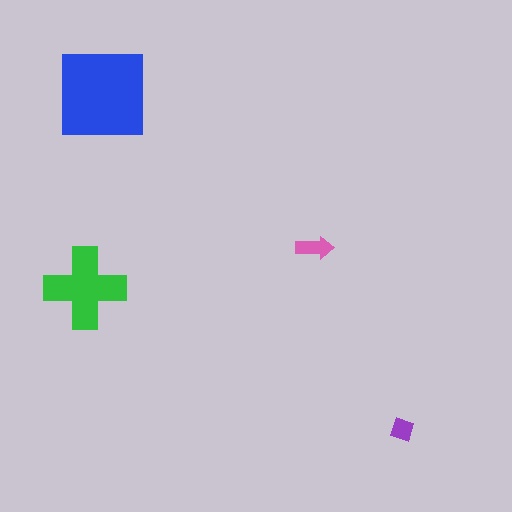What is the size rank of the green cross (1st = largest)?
2nd.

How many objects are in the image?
There are 4 objects in the image.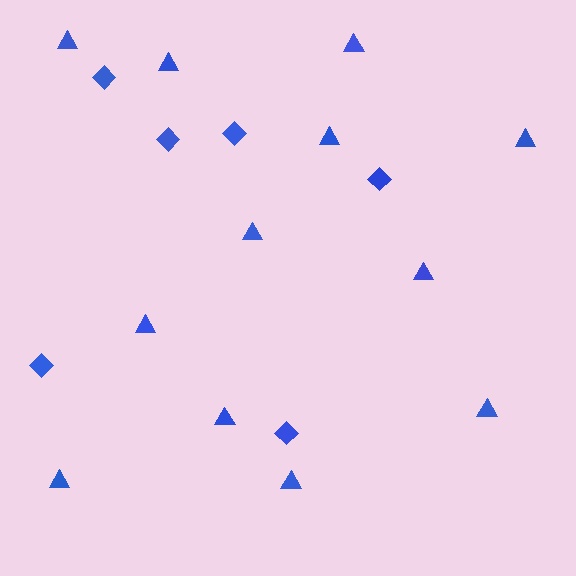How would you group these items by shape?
There are 2 groups: one group of triangles (12) and one group of diamonds (6).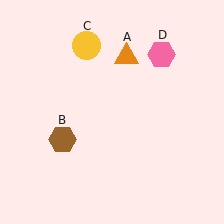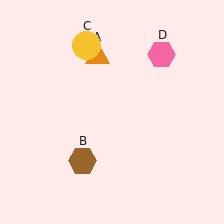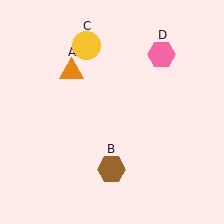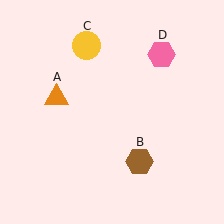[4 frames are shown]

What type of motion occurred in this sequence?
The orange triangle (object A), brown hexagon (object B) rotated counterclockwise around the center of the scene.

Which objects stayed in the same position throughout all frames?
Yellow circle (object C) and pink hexagon (object D) remained stationary.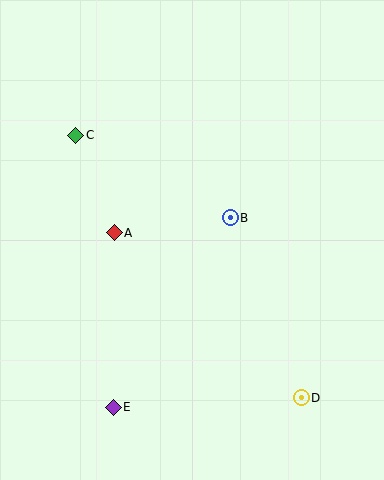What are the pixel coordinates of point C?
Point C is at (76, 135).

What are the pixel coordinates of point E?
Point E is at (113, 407).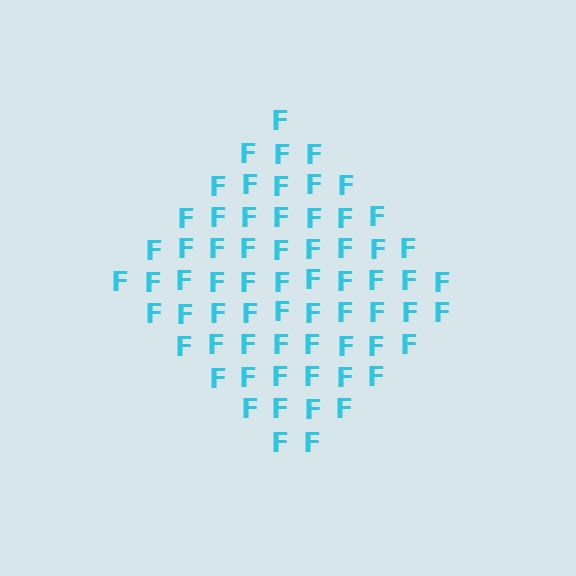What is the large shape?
The large shape is a diamond.